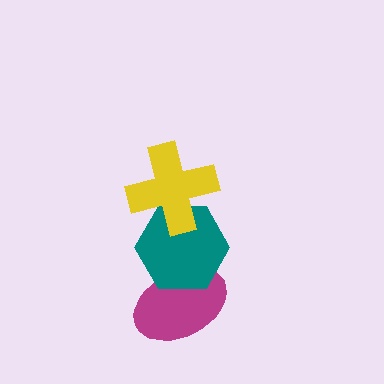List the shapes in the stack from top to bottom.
From top to bottom: the yellow cross, the teal hexagon, the magenta ellipse.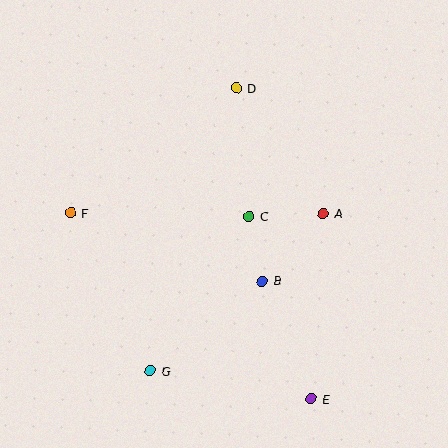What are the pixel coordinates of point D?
Point D is at (236, 88).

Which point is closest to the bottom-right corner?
Point E is closest to the bottom-right corner.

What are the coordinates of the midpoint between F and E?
The midpoint between F and E is at (191, 306).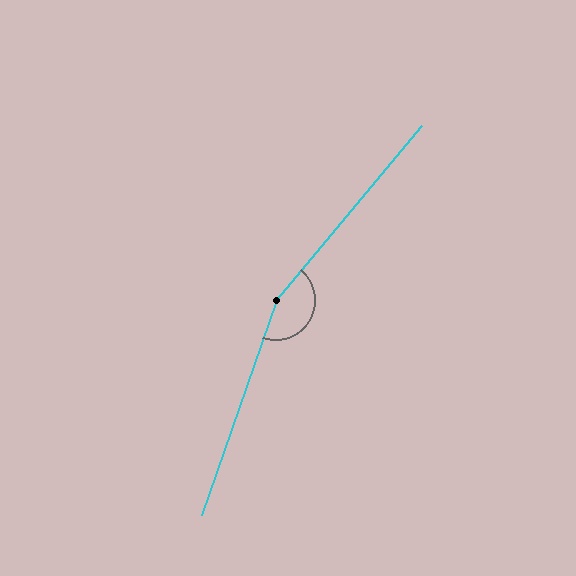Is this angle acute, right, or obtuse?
It is obtuse.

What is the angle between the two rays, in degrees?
Approximately 159 degrees.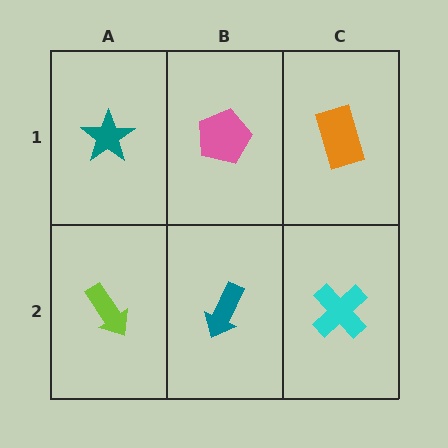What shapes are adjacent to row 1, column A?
A lime arrow (row 2, column A), a pink pentagon (row 1, column B).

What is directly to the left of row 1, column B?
A teal star.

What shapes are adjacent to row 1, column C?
A cyan cross (row 2, column C), a pink pentagon (row 1, column B).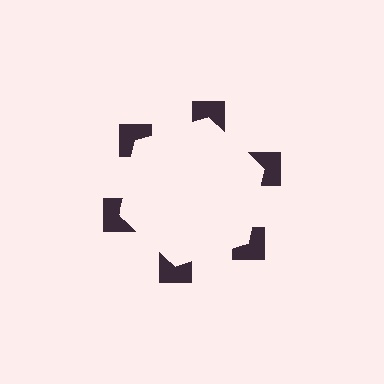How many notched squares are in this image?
There are 6 — one at each vertex of the illusory hexagon.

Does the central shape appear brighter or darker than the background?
It typically appears slightly brighter than the background, even though no actual brightness change is drawn.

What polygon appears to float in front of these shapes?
An illusory hexagon — its edges are inferred from the aligned wedge cuts in the notched squares, not physically drawn.